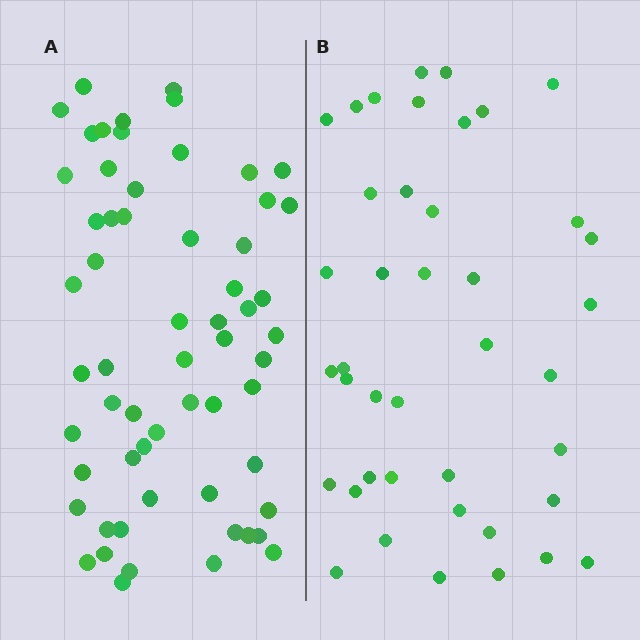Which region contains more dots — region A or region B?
Region A (the left region) has more dots.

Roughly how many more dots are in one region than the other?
Region A has approximately 20 more dots than region B.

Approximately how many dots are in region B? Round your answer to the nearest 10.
About 40 dots. (The exact count is 41, which rounds to 40.)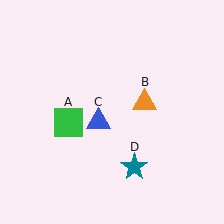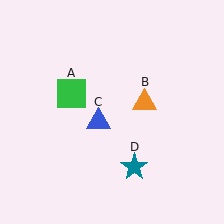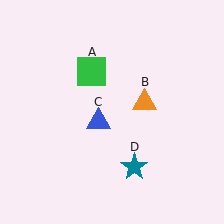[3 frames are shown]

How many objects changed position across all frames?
1 object changed position: green square (object A).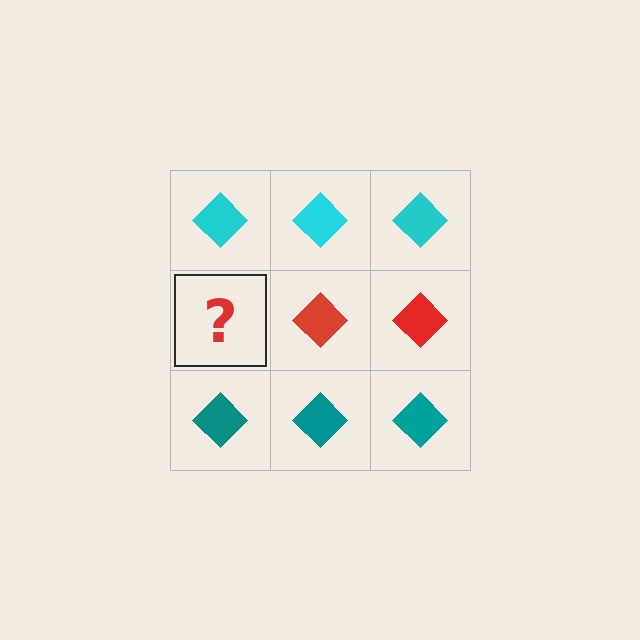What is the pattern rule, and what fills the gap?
The rule is that each row has a consistent color. The gap should be filled with a red diamond.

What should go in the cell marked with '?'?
The missing cell should contain a red diamond.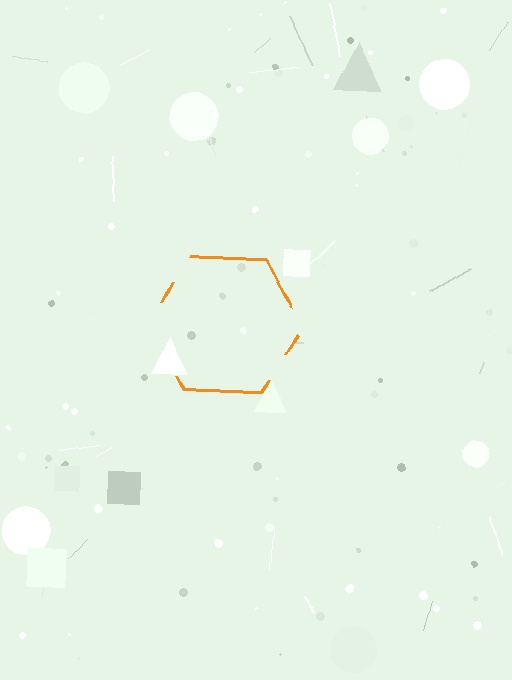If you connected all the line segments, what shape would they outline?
They would outline a hexagon.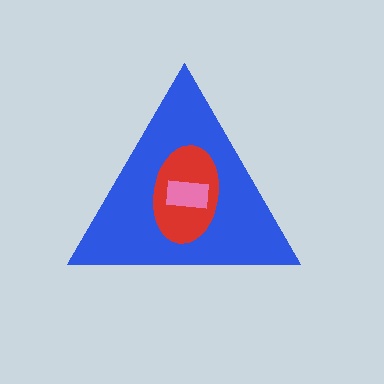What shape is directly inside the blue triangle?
The red ellipse.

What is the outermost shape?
The blue triangle.